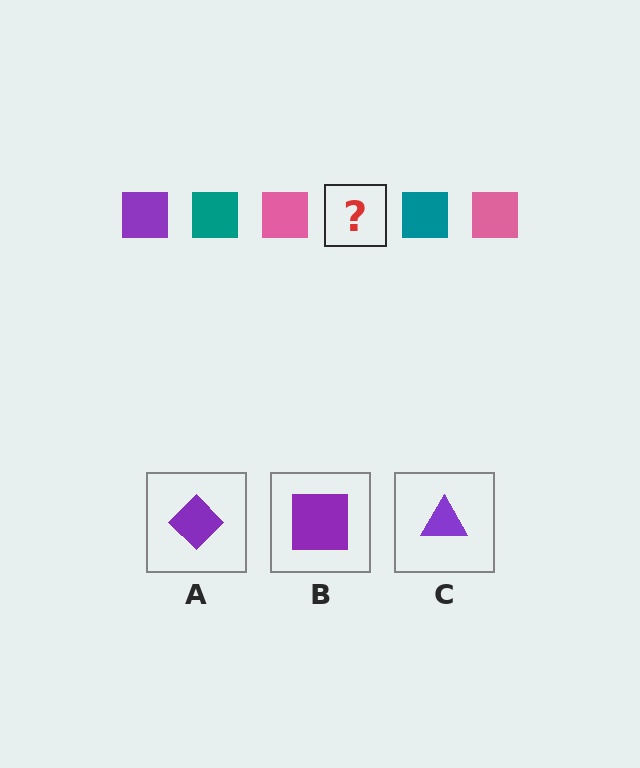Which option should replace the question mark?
Option B.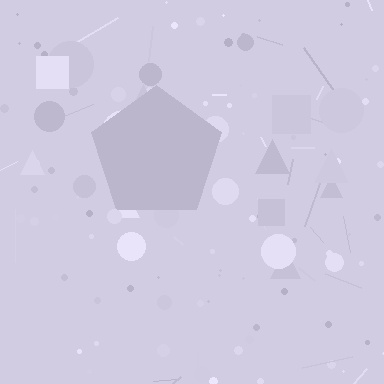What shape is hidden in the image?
A pentagon is hidden in the image.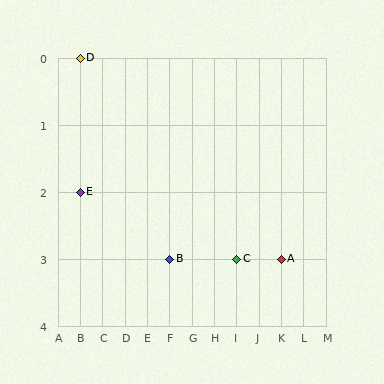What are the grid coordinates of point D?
Point D is at grid coordinates (B, 0).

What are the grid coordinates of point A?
Point A is at grid coordinates (K, 3).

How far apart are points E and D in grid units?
Points E and D are 2 rows apart.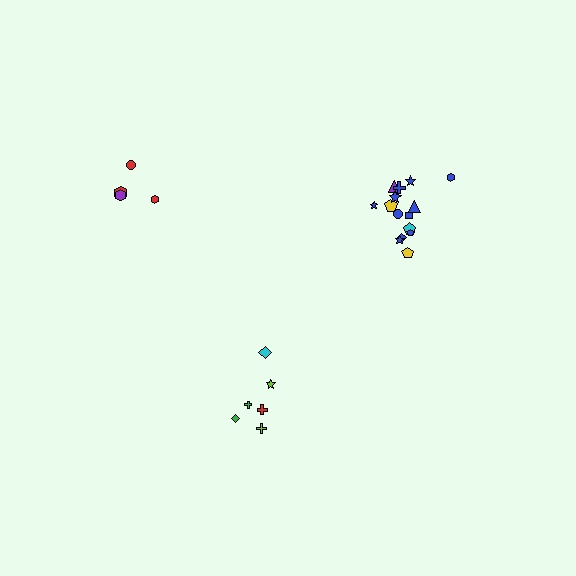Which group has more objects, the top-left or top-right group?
The top-right group.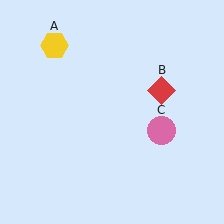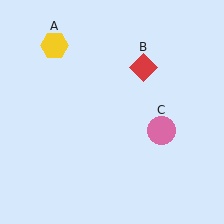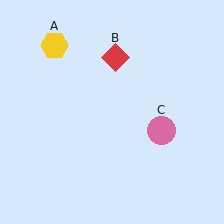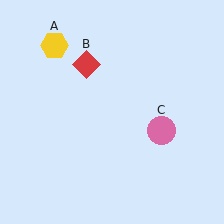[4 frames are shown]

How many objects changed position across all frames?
1 object changed position: red diamond (object B).